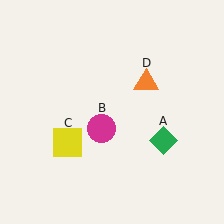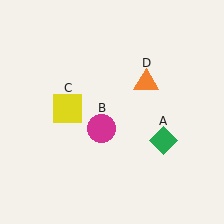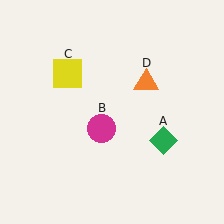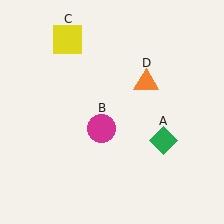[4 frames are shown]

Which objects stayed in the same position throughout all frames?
Green diamond (object A) and magenta circle (object B) and orange triangle (object D) remained stationary.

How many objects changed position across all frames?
1 object changed position: yellow square (object C).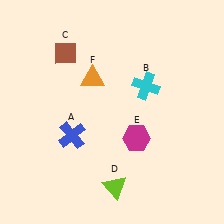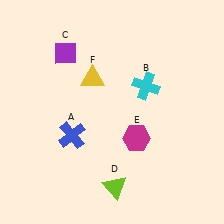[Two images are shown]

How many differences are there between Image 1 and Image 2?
There are 2 differences between the two images.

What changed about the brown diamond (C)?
In Image 1, C is brown. In Image 2, it changed to purple.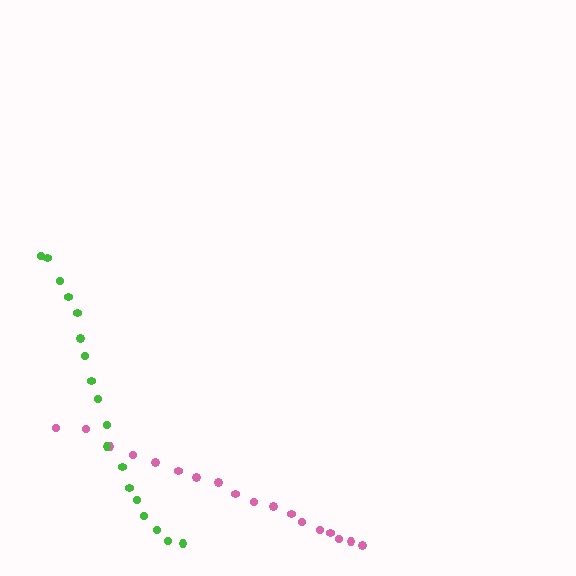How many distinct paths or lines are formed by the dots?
There are 2 distinct paths.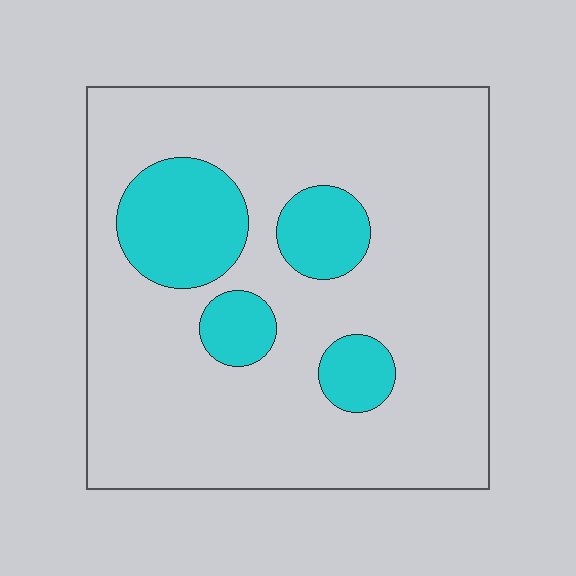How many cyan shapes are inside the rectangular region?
4.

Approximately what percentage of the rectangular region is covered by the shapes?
Approximately 20%.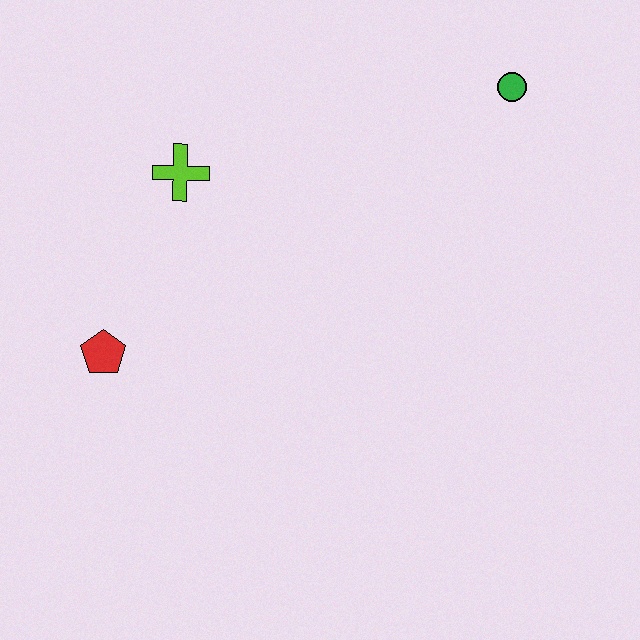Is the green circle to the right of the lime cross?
Yes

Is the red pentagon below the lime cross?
Yes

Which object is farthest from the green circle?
The red pentagon is farthest from the green circle.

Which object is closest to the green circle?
The lime cross is closest to the green circle.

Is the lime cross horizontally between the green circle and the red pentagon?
Yes